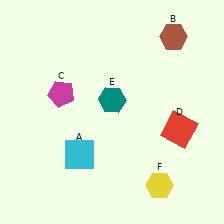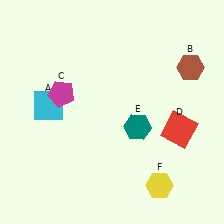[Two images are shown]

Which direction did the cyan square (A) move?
The cyan square (A) moved up.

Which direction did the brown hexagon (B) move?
The brown hexagon (B) moved down.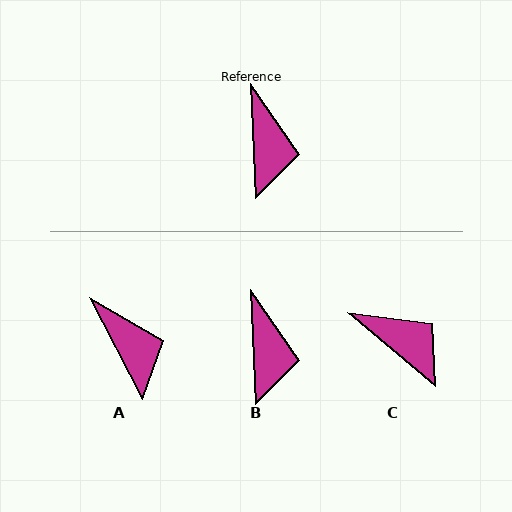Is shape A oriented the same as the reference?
No, it is off by about 25 degrees.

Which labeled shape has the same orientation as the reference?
B.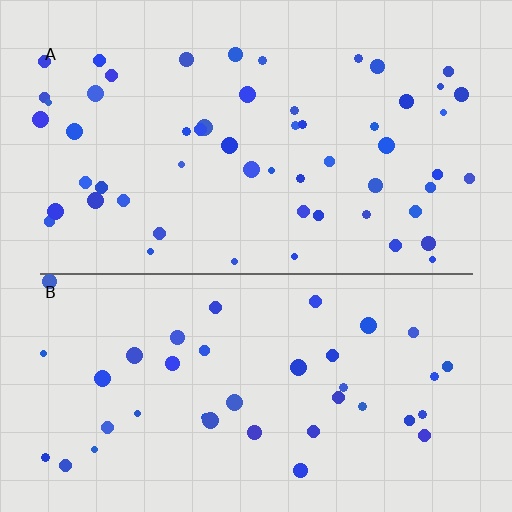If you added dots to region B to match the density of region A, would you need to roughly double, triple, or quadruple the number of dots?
Approximately double.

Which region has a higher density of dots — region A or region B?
A (the top).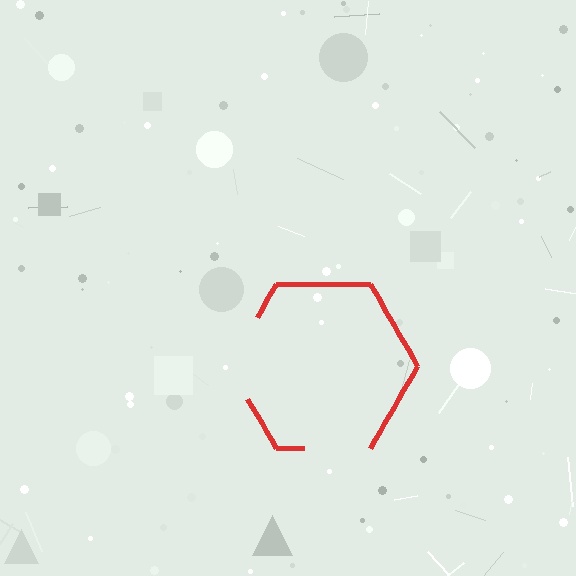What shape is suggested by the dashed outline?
The dashed outline suggests a hexagon.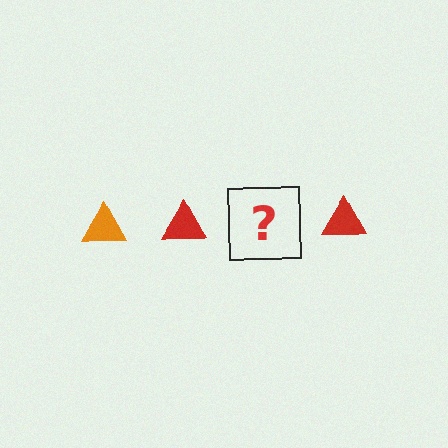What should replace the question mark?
The question mark should be replaced with an orange triangle.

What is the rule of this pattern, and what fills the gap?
The rule is that the pattern cycles through orange, red triangles. The gap should be filled with an orange triangle.